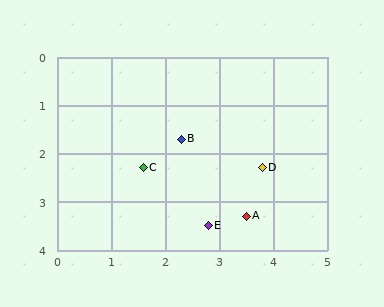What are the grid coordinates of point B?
Point B is at approximately (2.3, 1.7).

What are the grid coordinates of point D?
Point D is at approximately (3.8, 2.3).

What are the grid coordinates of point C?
Point C is at approximately (1.6, 2.3).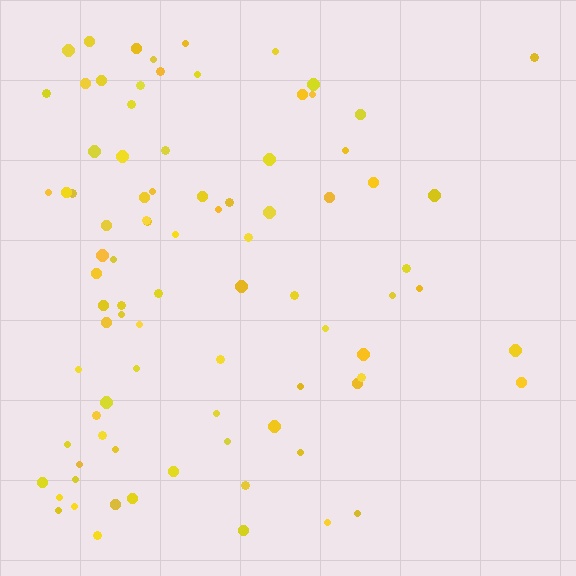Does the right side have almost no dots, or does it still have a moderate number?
Still a moderate number, just noticeably fewer than the left.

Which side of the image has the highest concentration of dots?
The left.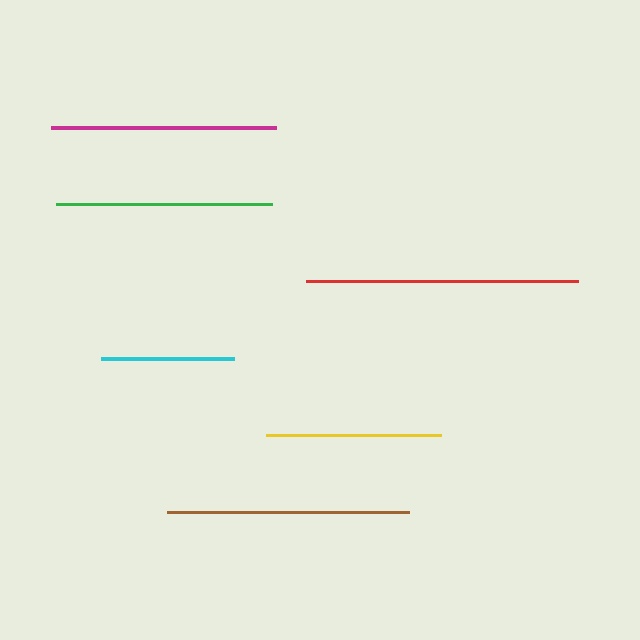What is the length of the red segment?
The red segment is approximately 273 pixels long.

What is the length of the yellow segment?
The yellow segment is approximately 175 pixels long.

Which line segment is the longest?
The red line is the longest at approximately 273 pixels.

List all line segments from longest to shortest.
From longest to shortest: red, brown, magenta, green, yellow, cyan.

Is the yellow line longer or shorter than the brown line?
The brown line is longer than the yellow line.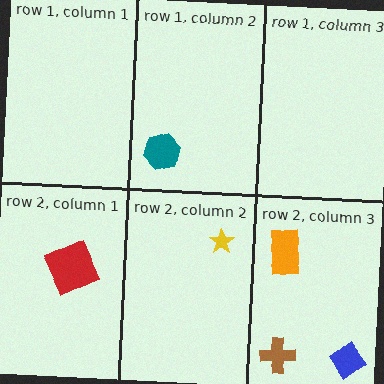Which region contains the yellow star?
The row 2, column 2 region.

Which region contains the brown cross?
The row 2, column 3 region.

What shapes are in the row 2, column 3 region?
The brown cross, the orange rectangle, the blue diamond.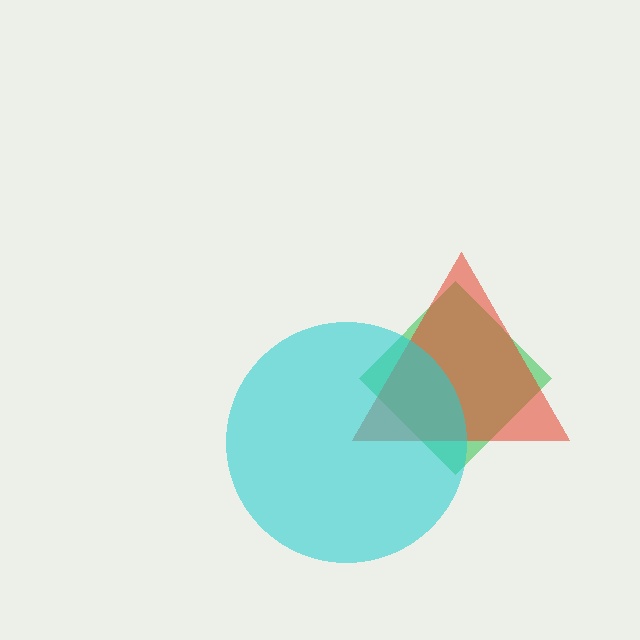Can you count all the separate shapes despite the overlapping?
Yes, there are 3 separate shapes.